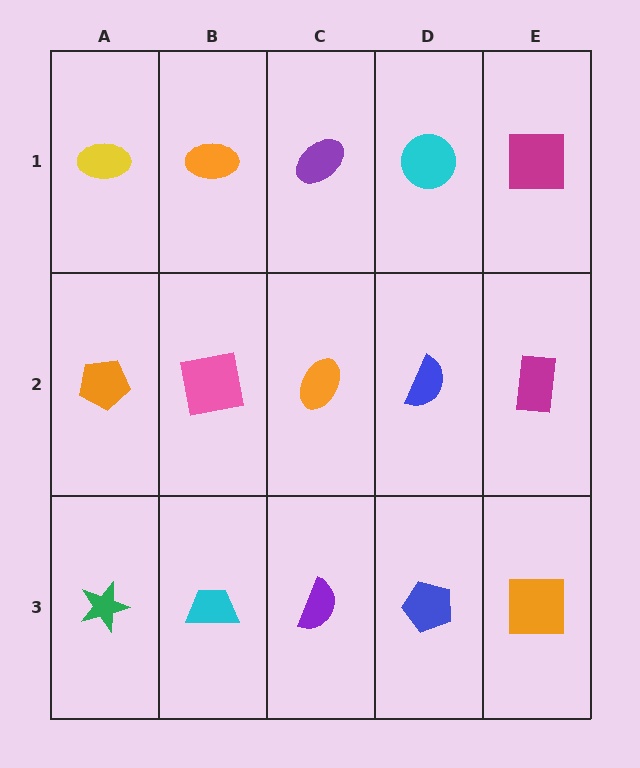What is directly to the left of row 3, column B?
A green star.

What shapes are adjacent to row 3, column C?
An orange ellipse (row 2, column C), a cyan trapezoid (row 3, column B), a blue pentagon (row 3, column D).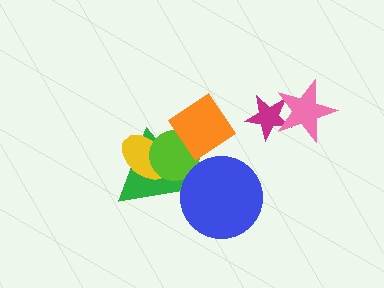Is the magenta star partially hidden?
Yes, it is partially covered by another shape.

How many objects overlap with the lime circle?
3 objects overlap with the lime circle.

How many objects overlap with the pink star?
1 object overlaps with the pink star.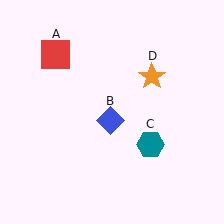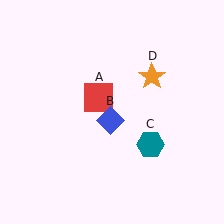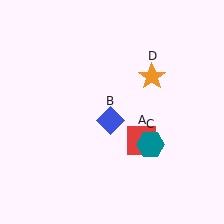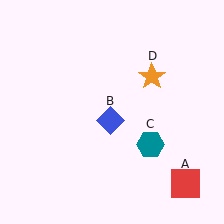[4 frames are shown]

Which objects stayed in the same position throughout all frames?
Blue diamond (object B) and teal hexagon (object C) and orange star (object D) remained stationary.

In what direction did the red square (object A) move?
The red square (object A) moved down and to the right.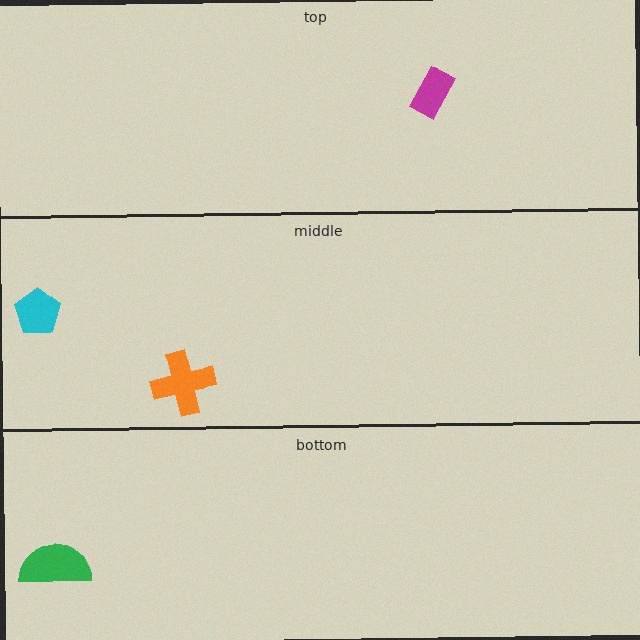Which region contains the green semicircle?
The bottom region.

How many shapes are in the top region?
1.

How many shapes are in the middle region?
2.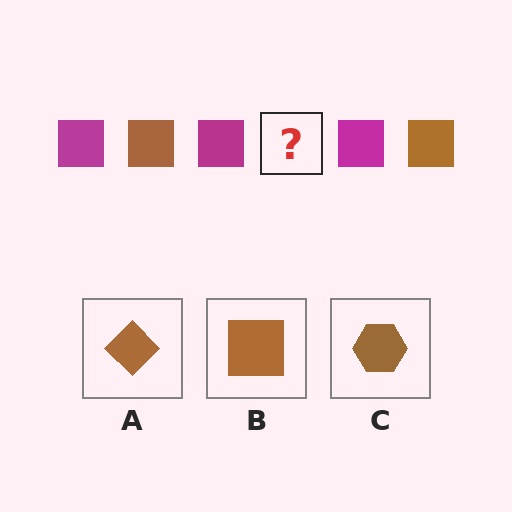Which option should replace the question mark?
Option B.